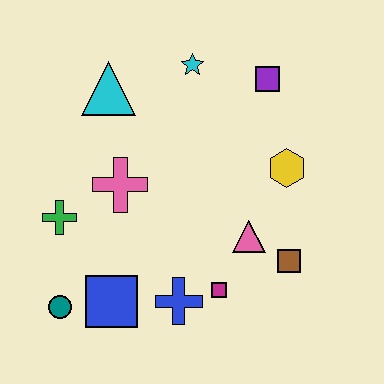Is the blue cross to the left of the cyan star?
Yes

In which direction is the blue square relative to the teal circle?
The blue square is to the right of the teal circle.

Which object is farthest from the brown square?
The cyan triangle is farthest from the brown square.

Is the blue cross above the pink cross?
No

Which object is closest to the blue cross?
The magenta square is closest to the blue cross.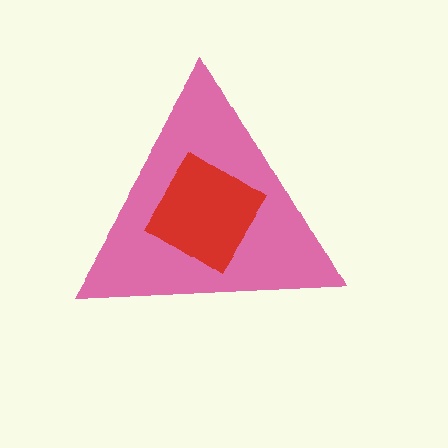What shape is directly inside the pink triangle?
The red diamond.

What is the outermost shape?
The pink triangle.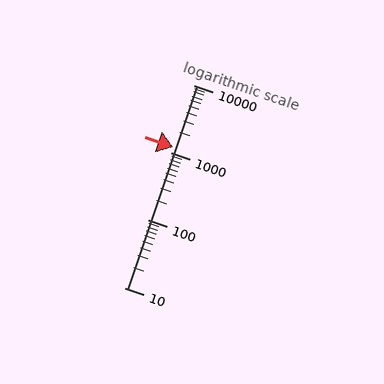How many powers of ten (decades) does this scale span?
The scale spans 3 decades, from 10 to 10000.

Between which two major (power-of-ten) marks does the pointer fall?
The pointer is between 1000 and 10000.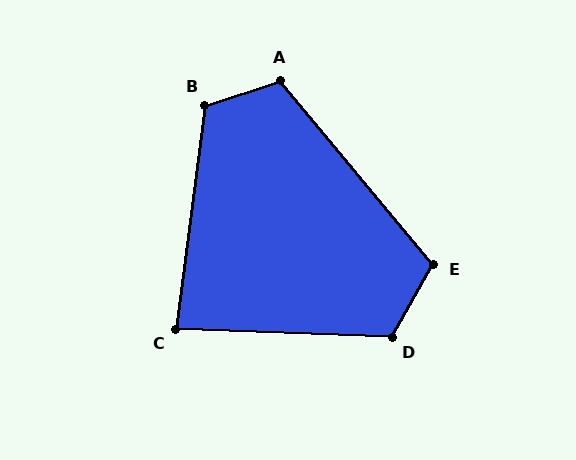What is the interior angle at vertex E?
Approximately 111 degrees (obtuse).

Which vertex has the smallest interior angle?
C, at approximately 85 degrees.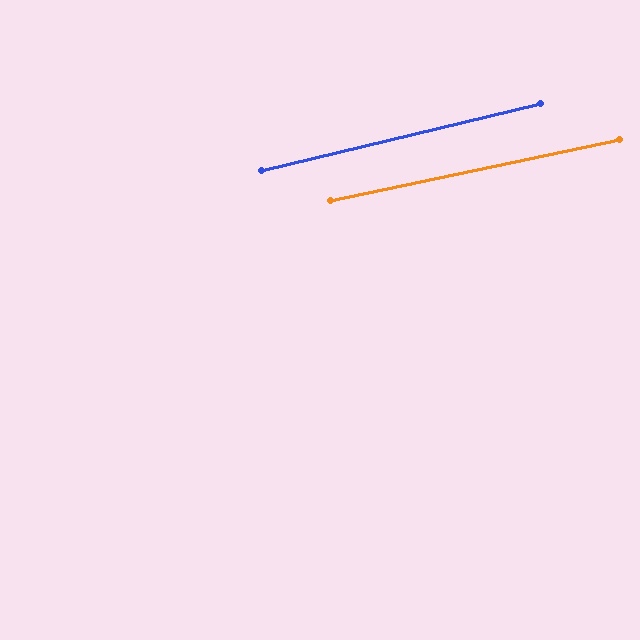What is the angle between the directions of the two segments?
Approximately 2 degrees.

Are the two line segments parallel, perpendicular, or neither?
Parallel — their directions differ by only 1.9°.